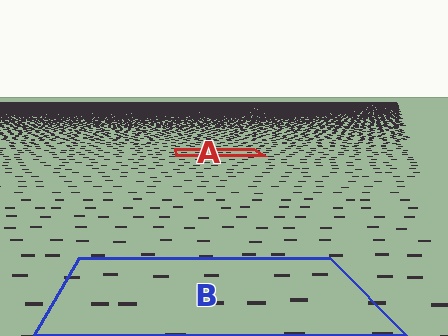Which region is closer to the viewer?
Region B is closer. The texture elements there are larger and more spread out.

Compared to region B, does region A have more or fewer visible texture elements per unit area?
Region A has more texture elements per unit area — they are packed more densely because it is farther away.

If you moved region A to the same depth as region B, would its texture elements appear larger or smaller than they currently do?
They would appear larger. At a closer depth, the same texture elements are projected at a bigger on-screen size.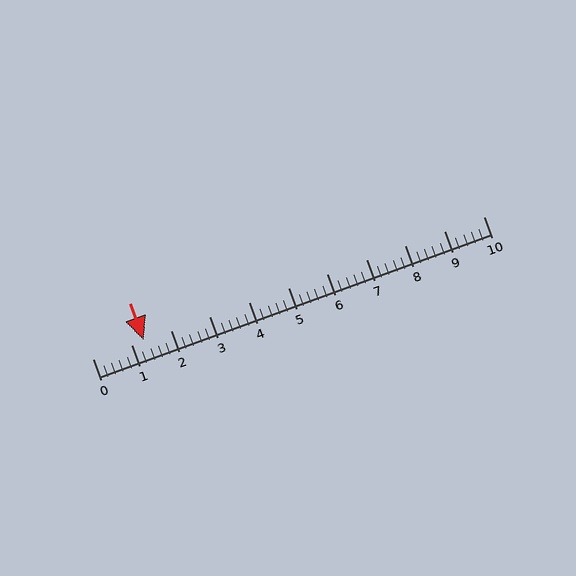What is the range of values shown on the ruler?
The ruler shows values from 0 to 10.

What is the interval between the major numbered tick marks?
The major tick marks are spaced 1 units apart.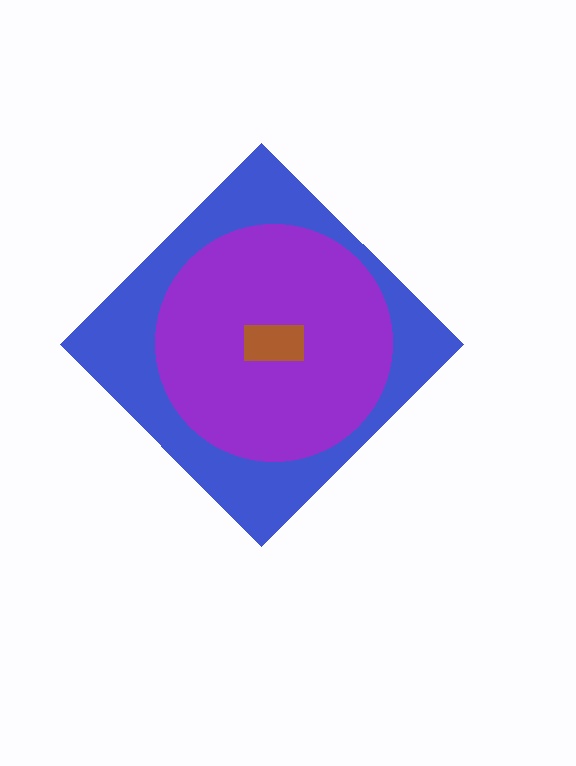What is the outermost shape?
The blue diamond.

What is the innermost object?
The brown rectangle.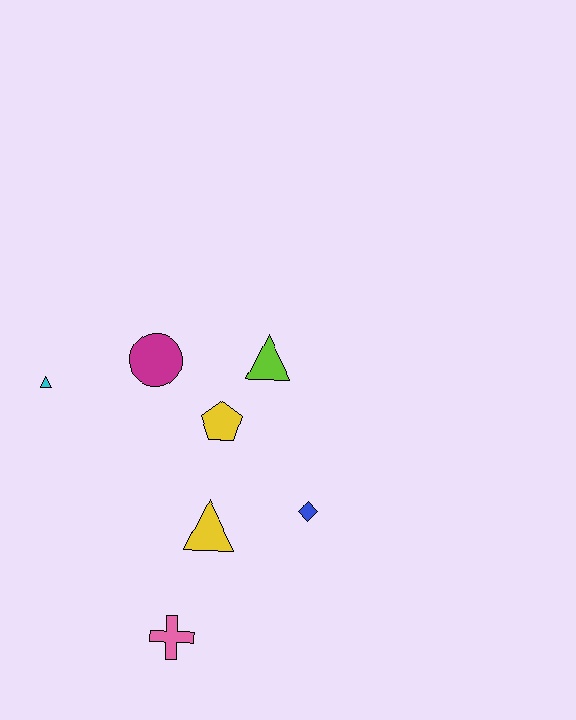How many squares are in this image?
There are no squares.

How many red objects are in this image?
There are no red objects.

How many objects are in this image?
There are 7 objects.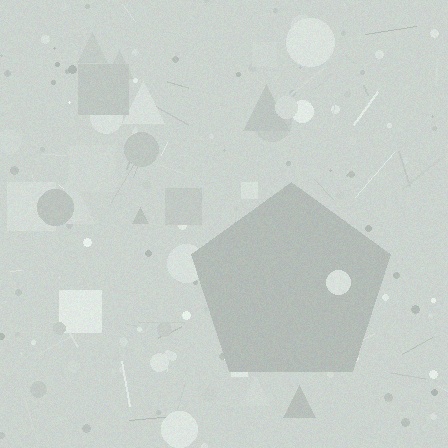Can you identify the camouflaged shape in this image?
The camouflaged shape is a pentagon.